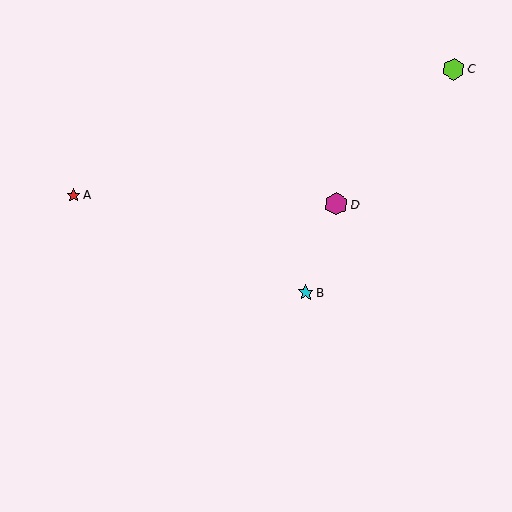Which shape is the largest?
The magenta hexagon (labeled D) is the largest.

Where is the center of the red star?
The center of the red star is at (73, 195).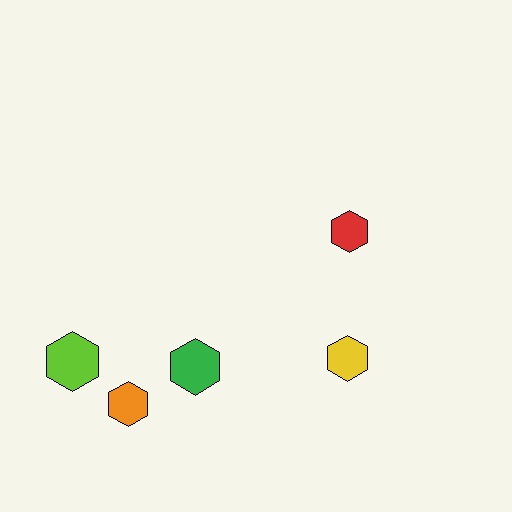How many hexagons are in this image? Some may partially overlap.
There are 5 hexagons.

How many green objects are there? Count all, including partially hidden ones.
There is 1 green object.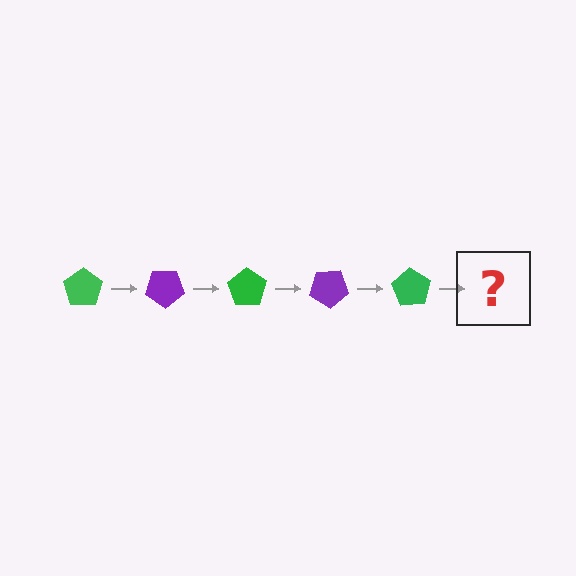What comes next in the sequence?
The next element should be a purple pentagon, rotated 175 degrees from the start.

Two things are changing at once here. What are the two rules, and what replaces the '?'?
The two rules are that it rotates 35 degrees each step and the color cycles through green and purple. The '?' should be a purple pentagon, rotated 175 degrees from the start.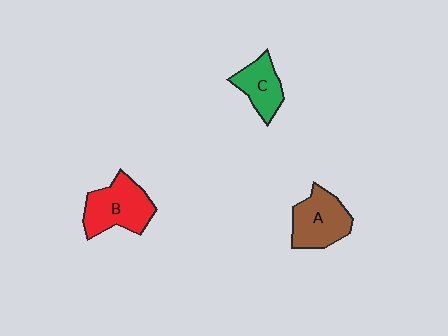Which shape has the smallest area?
Shape C (green).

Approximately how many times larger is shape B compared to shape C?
Approximately 1.5 times.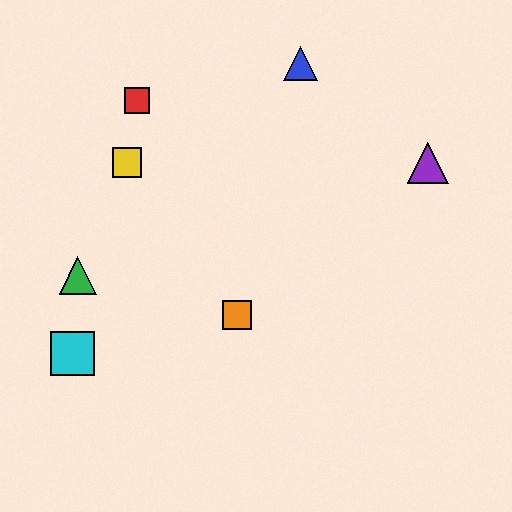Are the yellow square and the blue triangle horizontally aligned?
No, the yellow square is at y≈163 and the blue triangle is at y≈64.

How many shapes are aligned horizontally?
2 shapes (the yellow square, the purple triangle) are aligned horizontally.